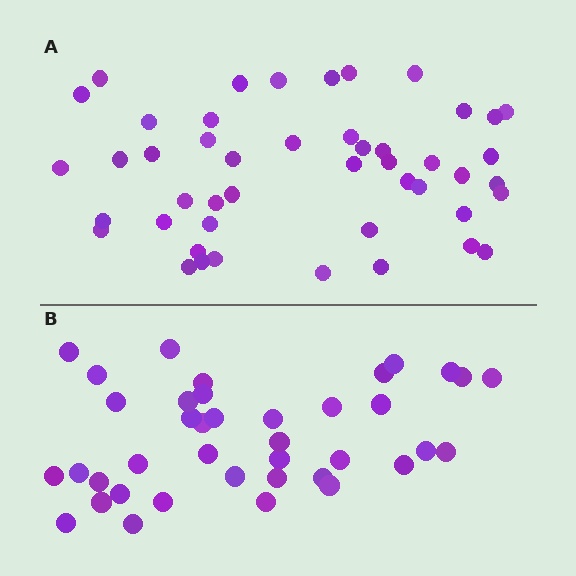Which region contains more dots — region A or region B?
Region A (the top region) has more dots.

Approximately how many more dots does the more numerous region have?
Region A has roughly 8 or so more dots than region B.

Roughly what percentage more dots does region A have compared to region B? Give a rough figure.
About 20% more.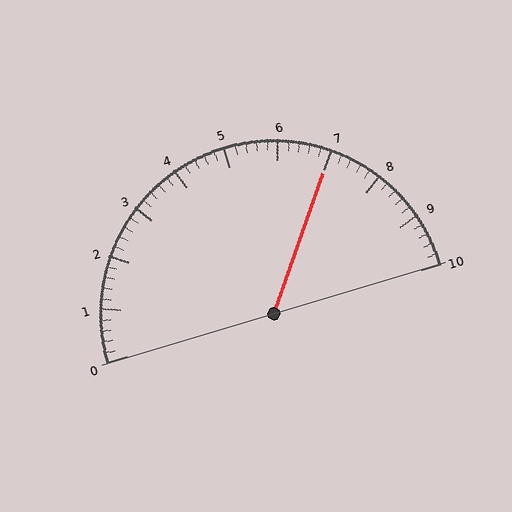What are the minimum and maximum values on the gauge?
The gauge ranges from 0 to 10.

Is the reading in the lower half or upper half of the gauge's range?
The reading is in the upper half of the range (0 to 10).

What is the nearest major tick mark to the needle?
The nearest major tick mark is 7.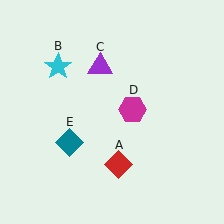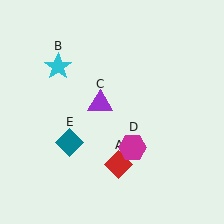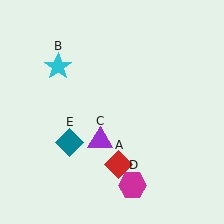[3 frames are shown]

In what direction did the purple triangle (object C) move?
The purple triangle (object C) moved down.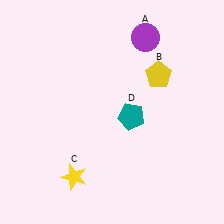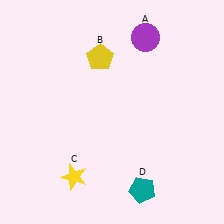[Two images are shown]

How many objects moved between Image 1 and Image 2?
2 objects moved between the two images.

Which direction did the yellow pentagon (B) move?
The yellow pentagon (B) moved left.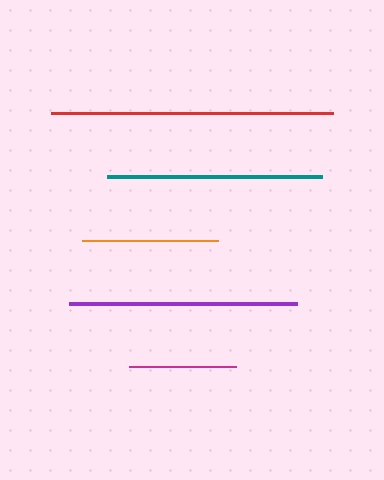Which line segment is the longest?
The red line is the longest at approximately 282 pixels.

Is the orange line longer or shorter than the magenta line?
The orange line is longer than the magenta line.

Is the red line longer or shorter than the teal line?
The red line is longer than the teal line.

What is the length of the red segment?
The red segment is approximately 282 pixels long.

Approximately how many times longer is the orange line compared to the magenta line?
The orange line is approximately 1.3 times the length of the magenta line.